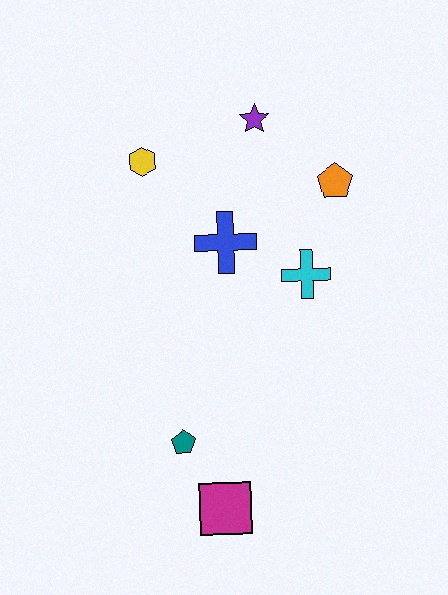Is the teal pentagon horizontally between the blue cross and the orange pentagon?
No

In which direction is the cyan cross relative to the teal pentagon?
The cyan cross is above the teal pentagon.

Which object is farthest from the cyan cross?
The magenta square is farthest from the cyan cross.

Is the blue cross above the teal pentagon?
Yes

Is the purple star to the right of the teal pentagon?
Yes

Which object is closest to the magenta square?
The teal pentagon is closest to the magenta square.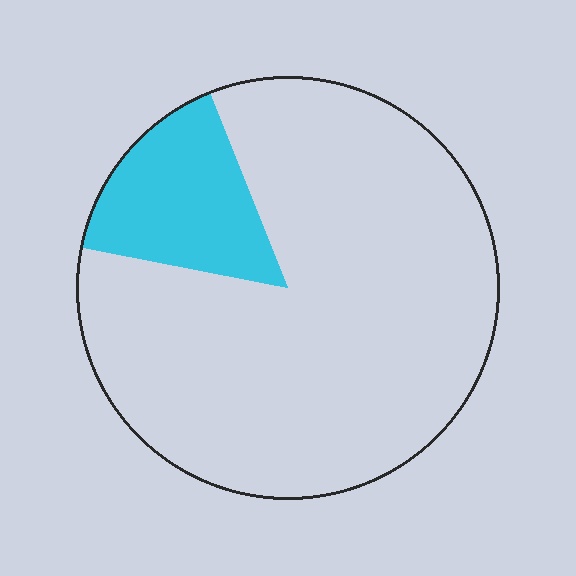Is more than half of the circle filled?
No.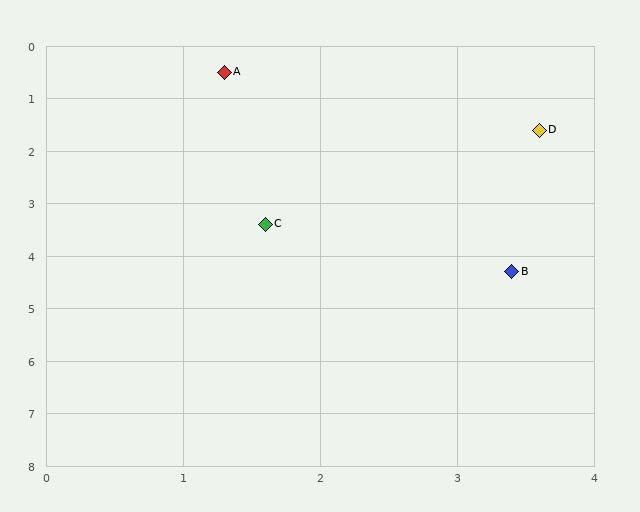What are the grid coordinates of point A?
Point A is at approximately (1.3, 0.5).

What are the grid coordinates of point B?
Point B is at approximately (3.4, 4.3).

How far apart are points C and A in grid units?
Points C and A are about 2.9 grid units apart.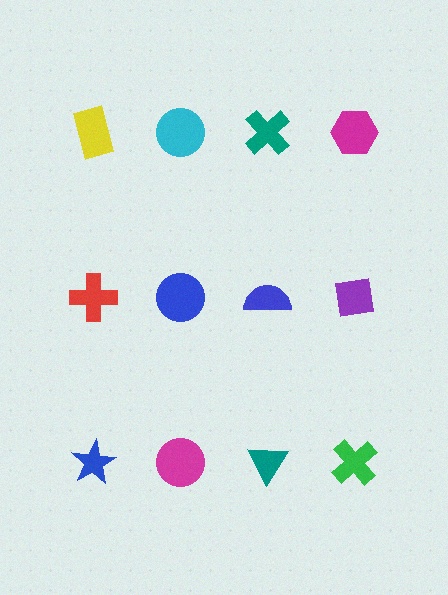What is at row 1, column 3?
A teal cross.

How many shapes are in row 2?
4 shapes.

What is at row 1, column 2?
A cyan circle.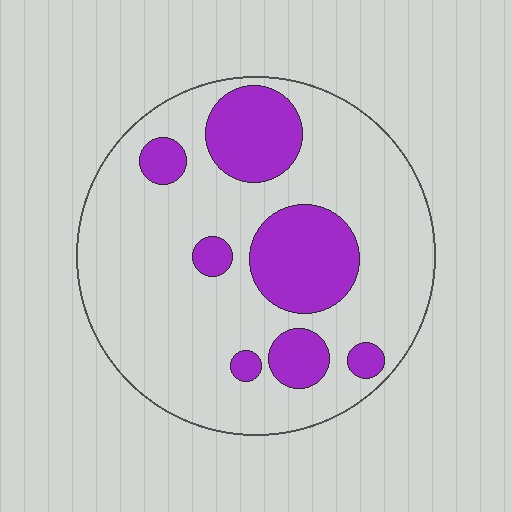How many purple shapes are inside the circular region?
7.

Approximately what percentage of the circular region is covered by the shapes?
Approximately 25%.